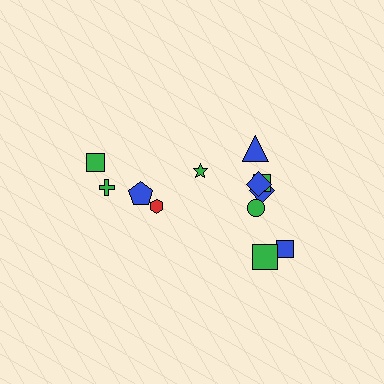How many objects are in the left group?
There are 4 objects.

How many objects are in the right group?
There are 8 objects.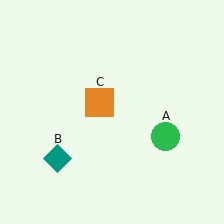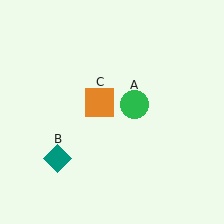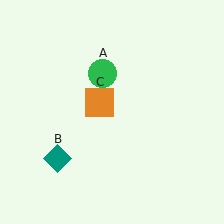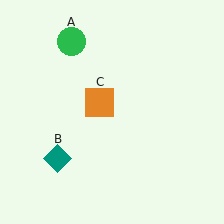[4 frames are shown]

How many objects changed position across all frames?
1 object changed position: green circle (object A).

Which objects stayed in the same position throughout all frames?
Teal diamond (object B) and orange square (object C) remained stationary.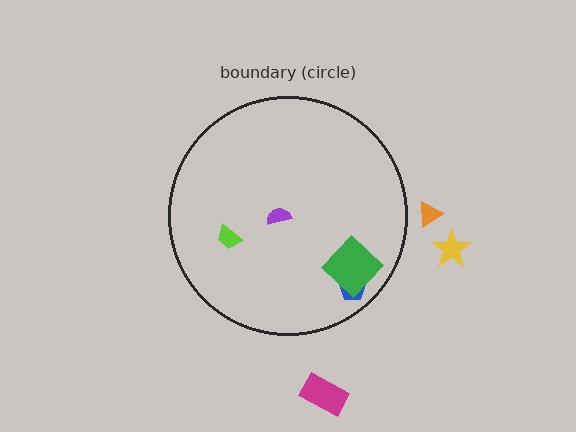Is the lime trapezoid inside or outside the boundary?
Inside.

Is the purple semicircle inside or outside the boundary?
Inside.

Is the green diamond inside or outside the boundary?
Inside.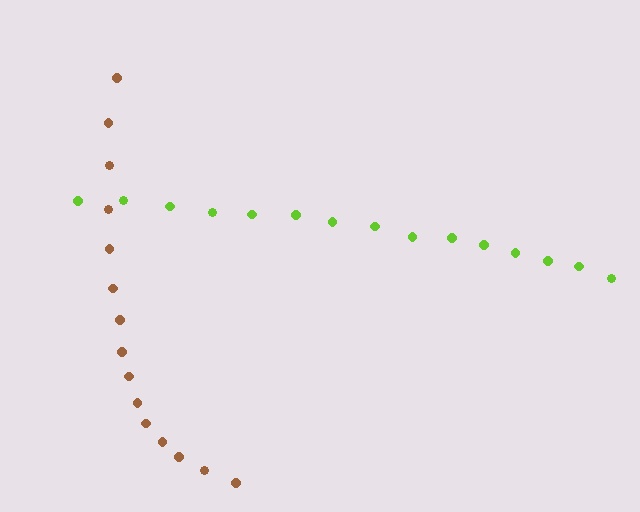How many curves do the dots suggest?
There are 2 distinct paths.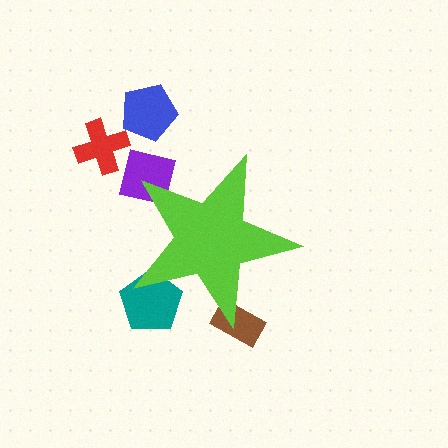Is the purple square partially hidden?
Yes, the purple square is partially hidden behind the lime star.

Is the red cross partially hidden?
No, the red cross is fully visible.